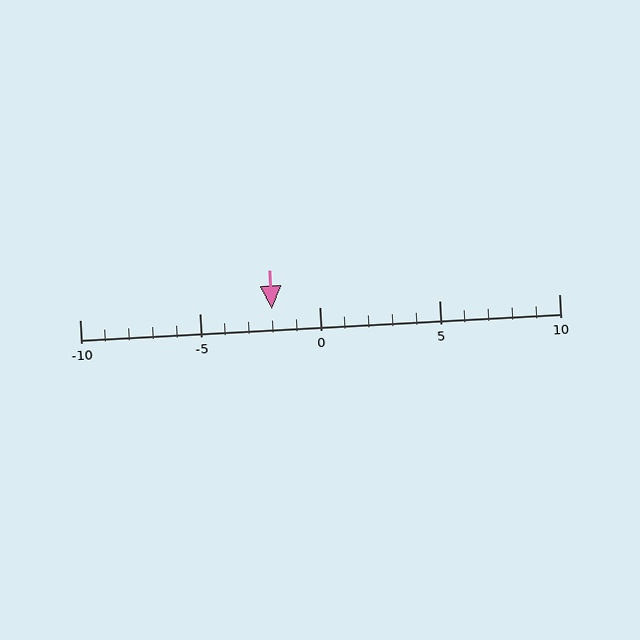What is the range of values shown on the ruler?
The ruler shows values from -10 to 10.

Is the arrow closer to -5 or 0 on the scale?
The arrow is closer to 0.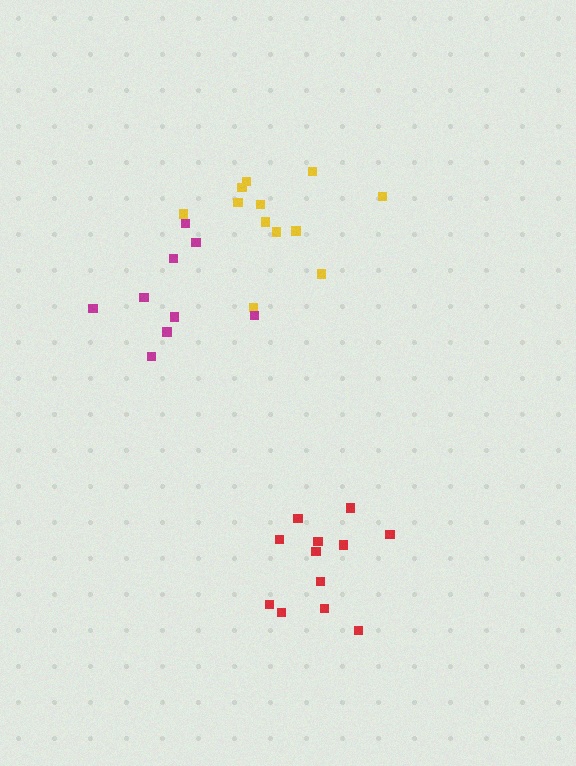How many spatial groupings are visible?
There are 3 spatial groupings.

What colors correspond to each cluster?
The clusters are colored: yellow, red, magenta.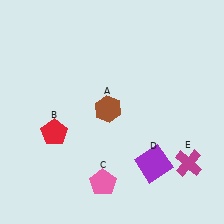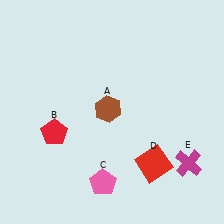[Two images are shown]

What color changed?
The square (D) changed from purple in Image 1 to red in Image 2.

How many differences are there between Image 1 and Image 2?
There is 1 difference between the two images.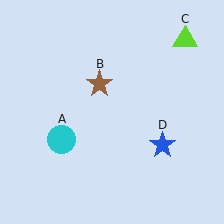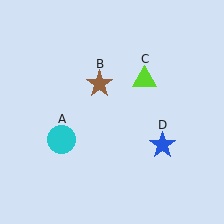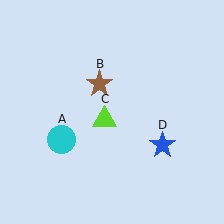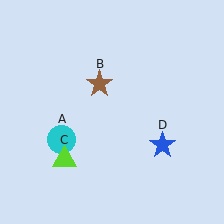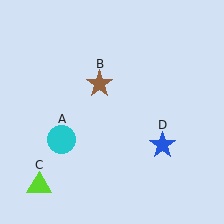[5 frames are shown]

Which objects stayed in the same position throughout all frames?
Cyan circle (object A) and brown star (object B) and blue star (object D) remained stationary.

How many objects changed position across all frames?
1 object changed position: lime triangle (object C).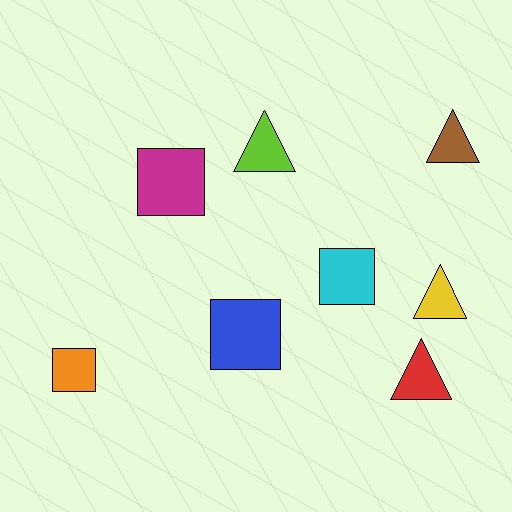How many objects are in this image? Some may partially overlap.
There are 8 objects.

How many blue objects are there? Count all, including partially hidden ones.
There is 1 blue object.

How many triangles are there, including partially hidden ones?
There are 4 triangles.